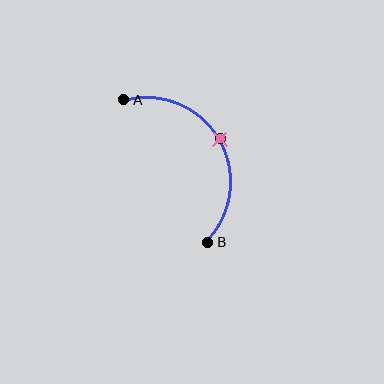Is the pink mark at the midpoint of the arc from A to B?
Yes. The pink mark lies on the arc at equal arc-length from both A and B — it is the arc midpoint.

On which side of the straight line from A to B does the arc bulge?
The arc bulges to the right of the straight line connecting A and B.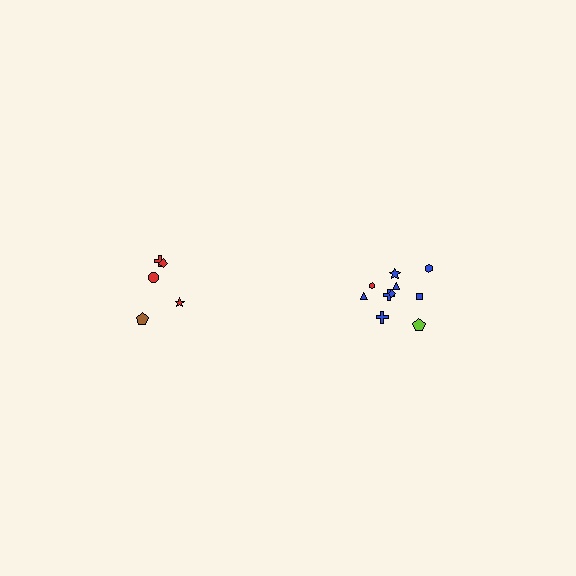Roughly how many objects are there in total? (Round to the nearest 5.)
Roughly 15 objects in total.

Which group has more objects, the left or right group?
The right group.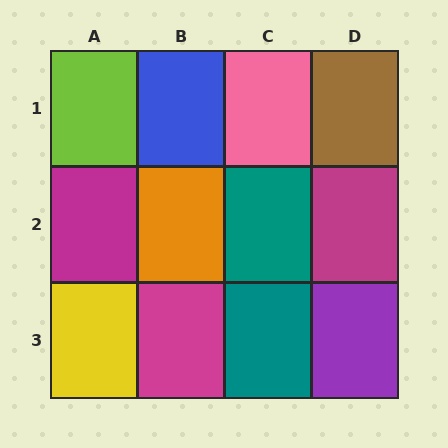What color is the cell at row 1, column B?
Blue.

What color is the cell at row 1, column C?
Pink.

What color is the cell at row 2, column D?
Magenta.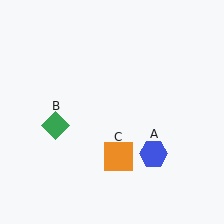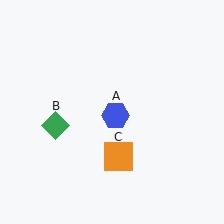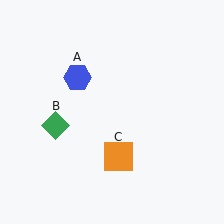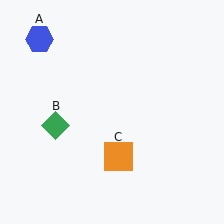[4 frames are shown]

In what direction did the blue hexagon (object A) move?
The blue hexagon (object A) moved up and to the left.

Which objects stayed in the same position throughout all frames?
Green diamond (object B) and orange square (object C) remained stationary.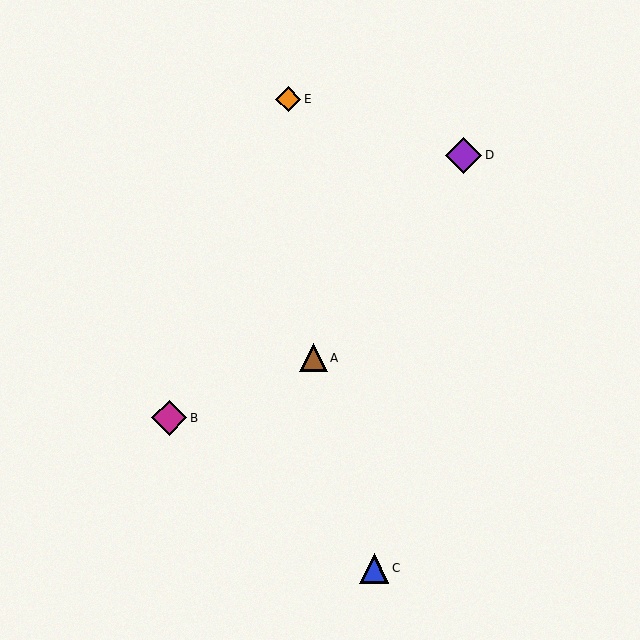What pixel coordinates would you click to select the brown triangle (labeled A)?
Click at (313, 358) to select the brown triangle A.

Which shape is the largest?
The purple diamond (labeled D) is the largest.